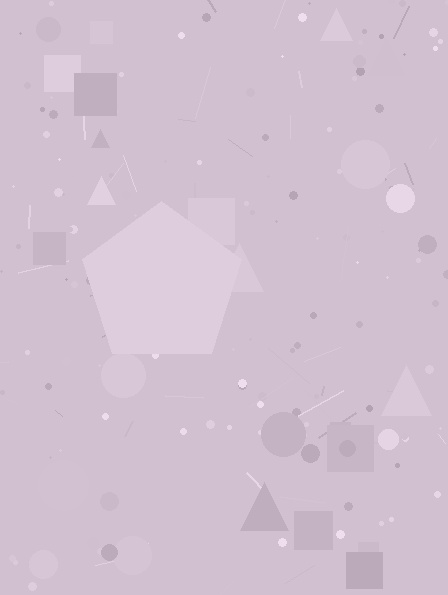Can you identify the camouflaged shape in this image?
The camouflaged shape is a pentagon.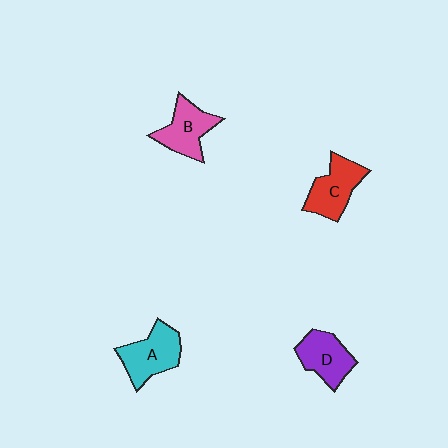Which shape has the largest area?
Shape A (cyan).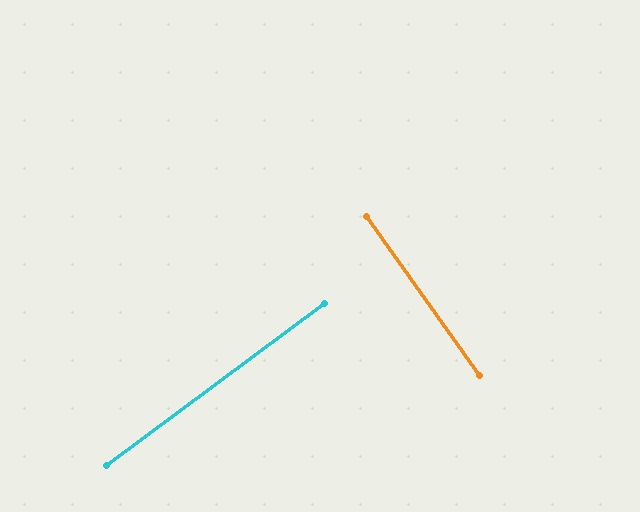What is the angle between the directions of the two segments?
Approximately 89 degrees.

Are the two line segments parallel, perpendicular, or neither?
Perpendicular — they meet at approximately 89°.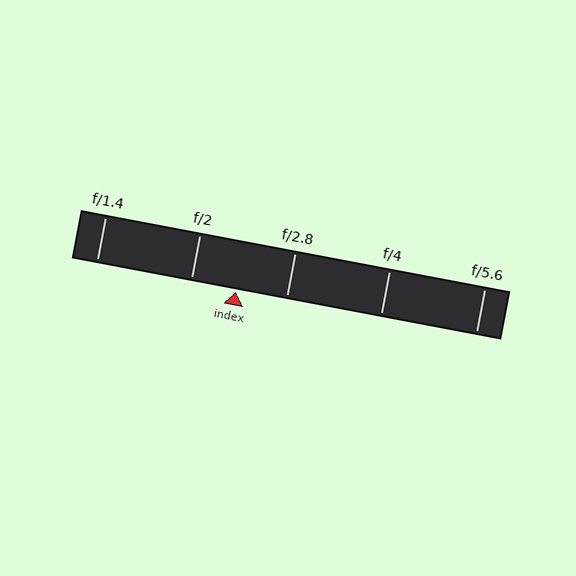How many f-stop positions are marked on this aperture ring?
There are 5 f-stop positions marked.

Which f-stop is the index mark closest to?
The index mark is closest to f/2.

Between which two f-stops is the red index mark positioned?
The index mark is between f/2 and f/2.8.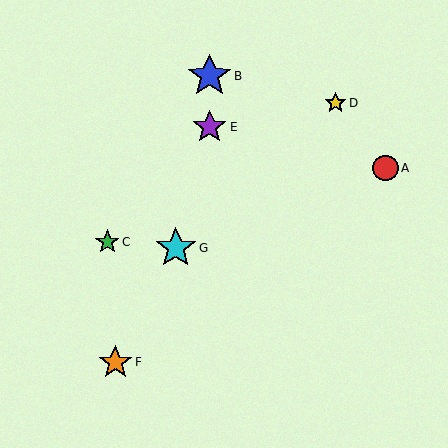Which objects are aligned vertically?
Objects B, E are aligned vertically.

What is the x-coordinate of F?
Object F is at x≈115.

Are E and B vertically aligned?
Yes, both are at x≈210.